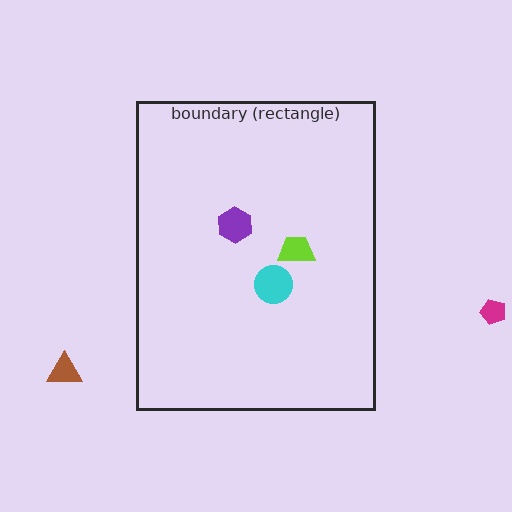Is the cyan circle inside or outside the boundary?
Inside.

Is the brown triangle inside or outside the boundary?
Outside.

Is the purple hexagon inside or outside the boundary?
Inside.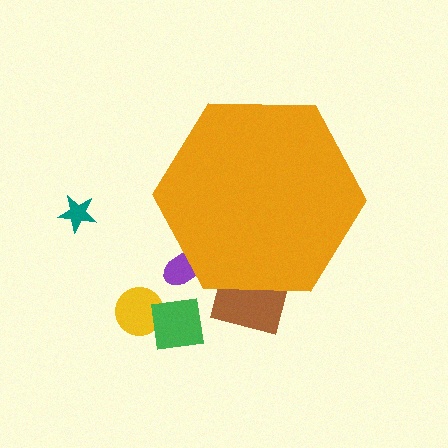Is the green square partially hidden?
No, the green square is fully visible.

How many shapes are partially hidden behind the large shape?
2 shapes are partially hidden.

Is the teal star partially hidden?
No, the teal star is fully visible.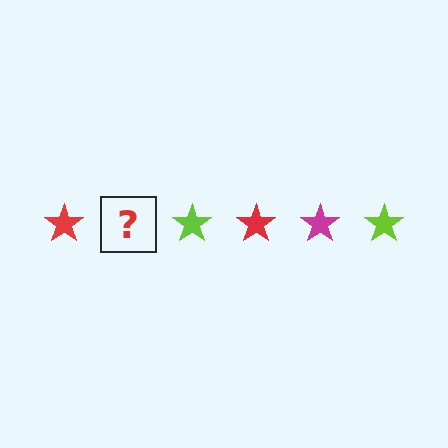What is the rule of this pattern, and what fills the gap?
The rule is that the pattern cycles through red, magenta, lime stars. The gap should be filled with a magenta star.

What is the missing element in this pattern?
The missing element is a magenta star.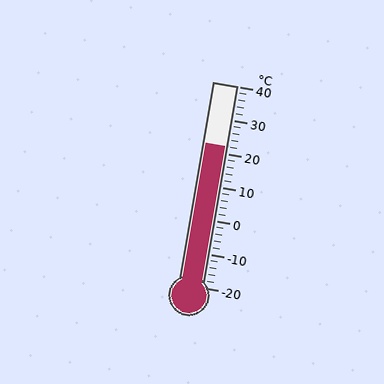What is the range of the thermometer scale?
The thermometer scale ranges from -20°C to 40°C.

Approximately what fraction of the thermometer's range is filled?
The thermometer is filled to approximately 70% of its range.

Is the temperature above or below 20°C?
The temperature is above 20°C.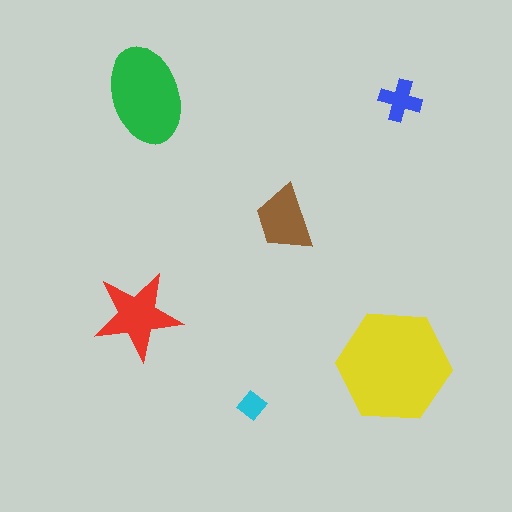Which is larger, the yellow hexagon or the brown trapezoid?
The yellow hexagon.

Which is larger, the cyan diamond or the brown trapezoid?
The brown trapezoid.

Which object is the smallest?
The cyan diamond.